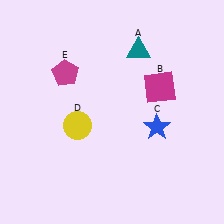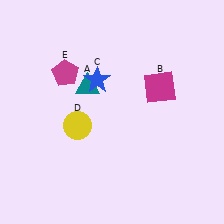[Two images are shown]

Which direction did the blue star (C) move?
The blue star (C) moved left.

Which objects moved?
The objects that moved are: the teal triangle (A), the blue star (C).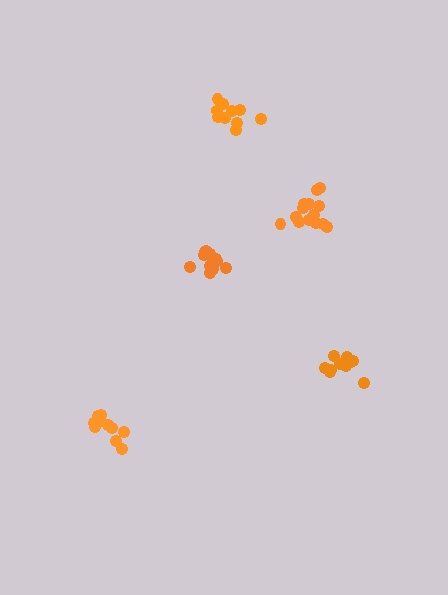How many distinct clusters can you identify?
There are 5 distinct clusters.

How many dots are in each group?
Group 1: 15 dots, Group 2: 10 dots, Group 3: 10 dots, Group 4: 12 dots, Group 5: 10 dots (57 total).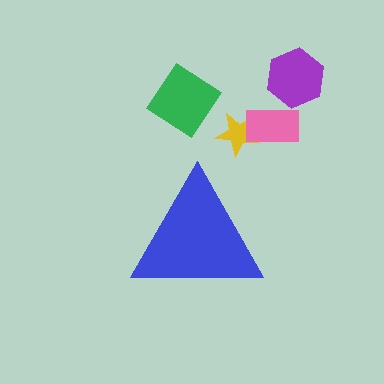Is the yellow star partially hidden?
No, the yellow star is fully visible.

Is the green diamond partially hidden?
No, the green diamond is fully visible.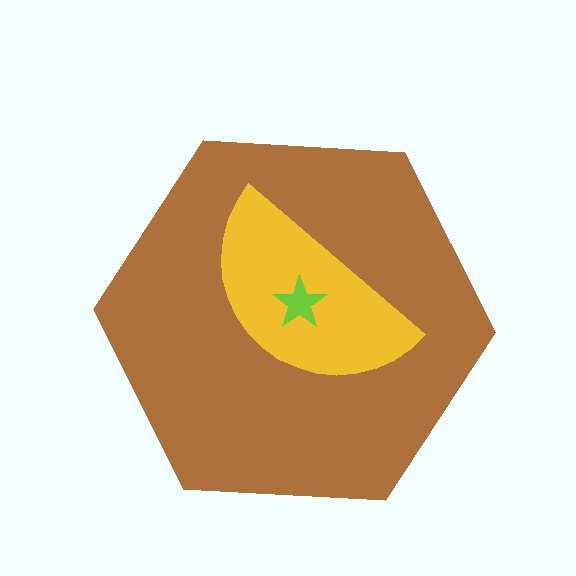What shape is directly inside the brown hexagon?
The yellow semicircle.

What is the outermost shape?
The brown hexagon.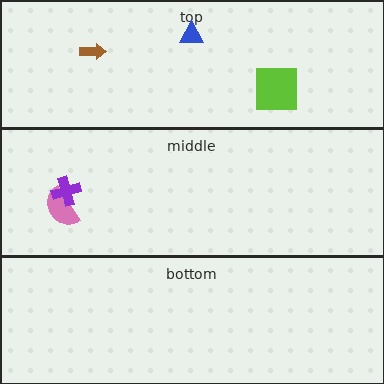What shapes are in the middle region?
The pink semicircle, the purple cross.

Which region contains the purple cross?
The middle region.